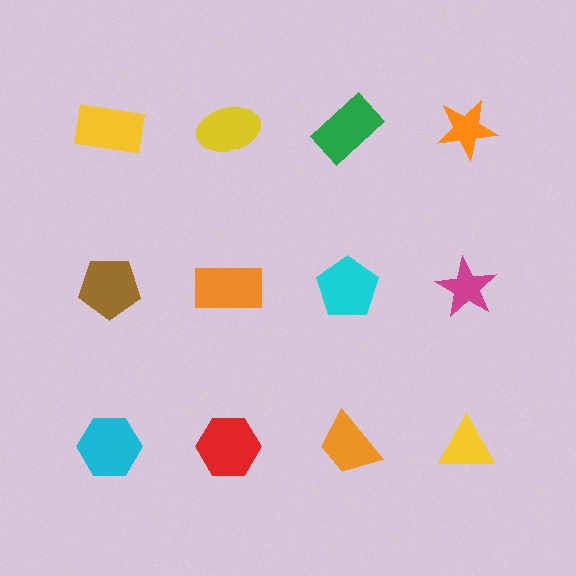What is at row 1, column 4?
An orange star.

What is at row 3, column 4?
A yellow triangle.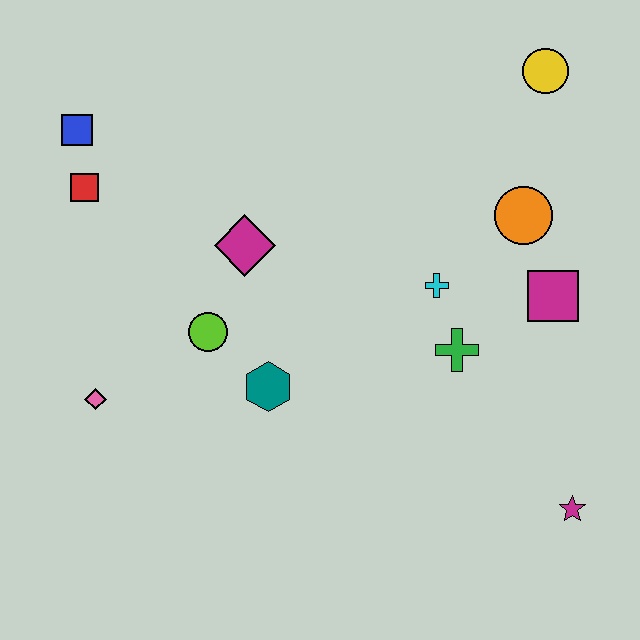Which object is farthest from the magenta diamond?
The magenta star is farthest from the magenta diamond.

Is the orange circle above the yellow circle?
No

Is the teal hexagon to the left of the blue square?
No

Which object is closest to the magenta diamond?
The lime circle is closest to the magenta diamond.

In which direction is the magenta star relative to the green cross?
The magenta star is below the green cross.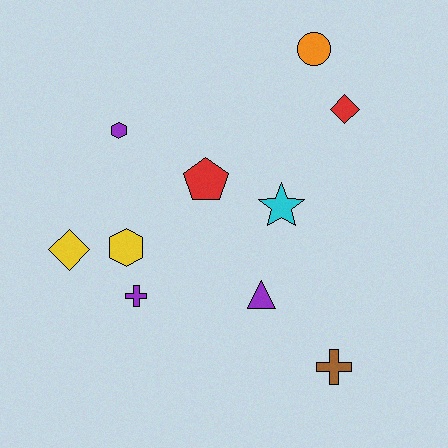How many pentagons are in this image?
There is 1 pentagon.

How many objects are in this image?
There are 10 objects.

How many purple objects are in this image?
There are 3 purple objects.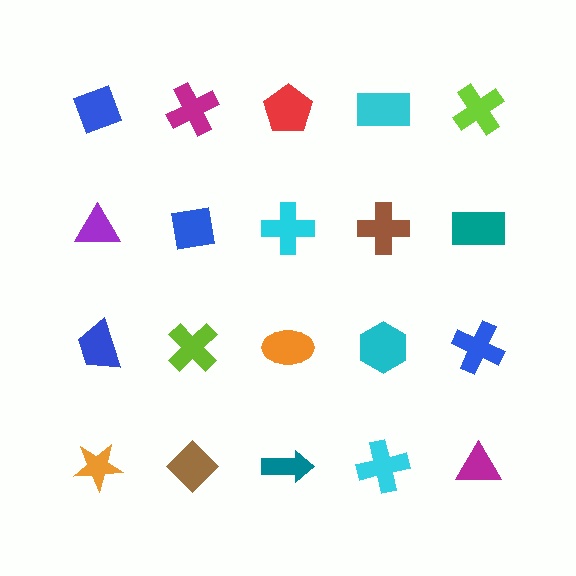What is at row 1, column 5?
A lime cross.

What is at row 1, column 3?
A red pentagon.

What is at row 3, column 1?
A blue trapezoid.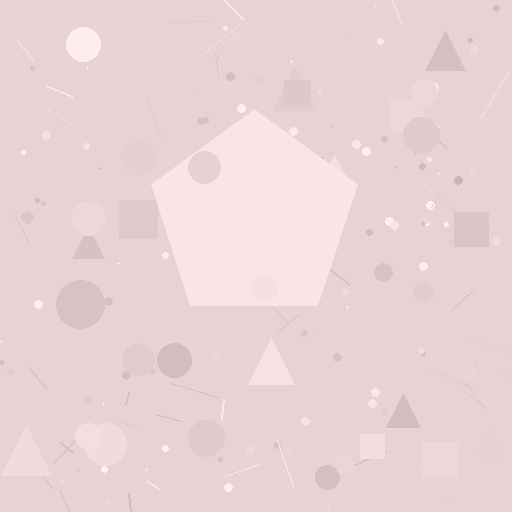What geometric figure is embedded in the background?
A pentagon is embedded in the background.